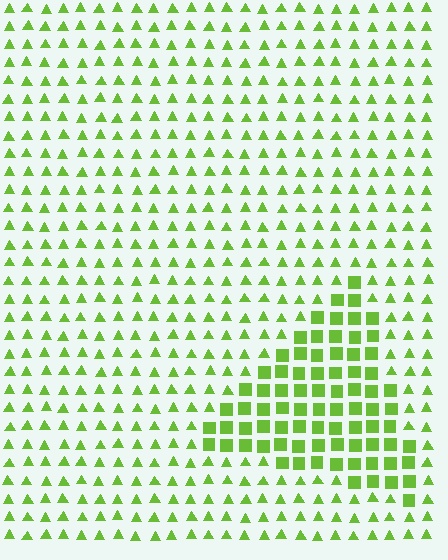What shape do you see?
I see a triangle.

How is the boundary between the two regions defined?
The boundary is defined by a change in element shape: squares inside vs. triangles outside. All elements share the same color and spacing.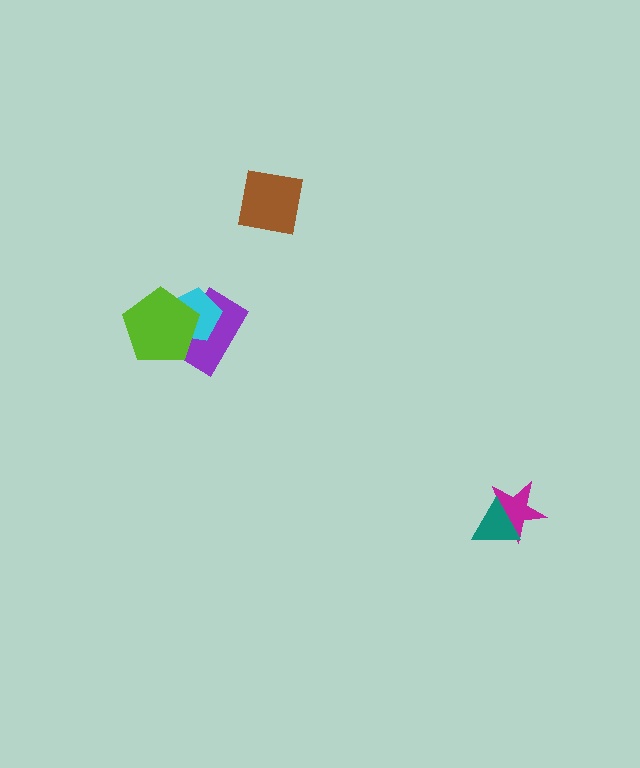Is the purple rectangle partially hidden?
Yes, it is partially covered by another shape.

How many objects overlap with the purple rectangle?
2 objects overlap with the purple rectangle.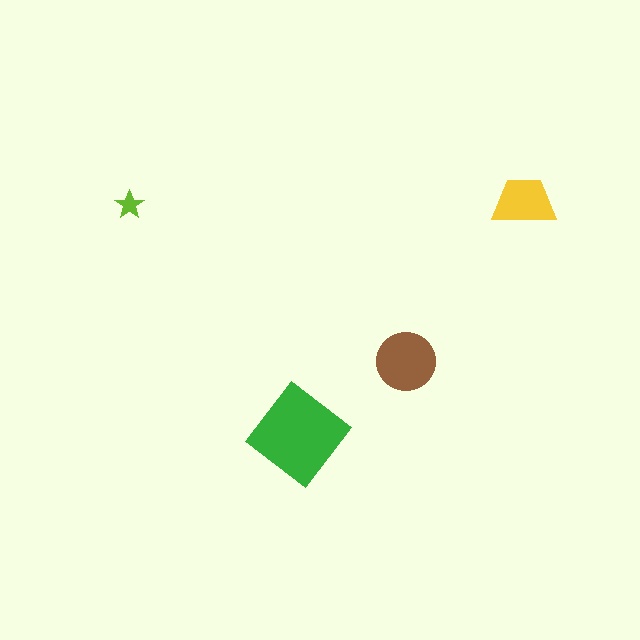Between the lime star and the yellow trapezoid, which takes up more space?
The yellow trapezoid.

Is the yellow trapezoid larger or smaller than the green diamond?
Smaller.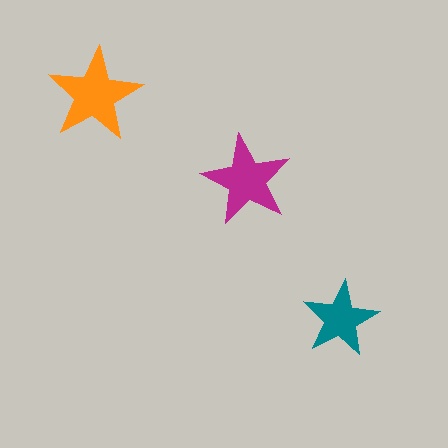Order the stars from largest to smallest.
the orange one, the magenta one, the teal one.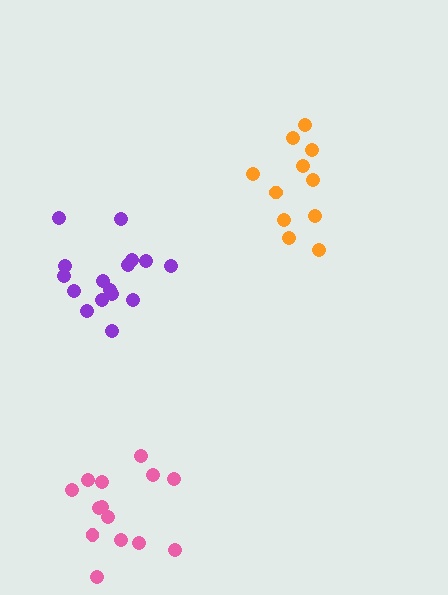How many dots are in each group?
Group 1: 16 dots, Group 2: 14 dots, Group 3: 11 dots (41 total).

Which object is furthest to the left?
The purple cluster is leftmost.